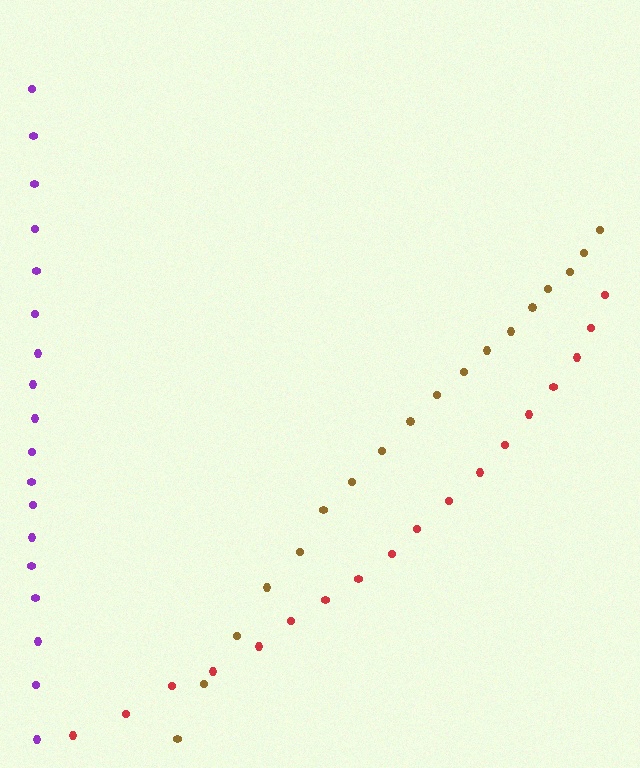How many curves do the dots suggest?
There are 3 distinct paths.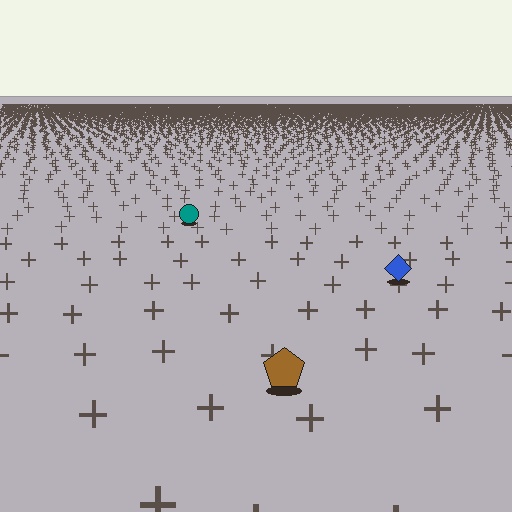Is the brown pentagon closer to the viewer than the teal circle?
Yes. The brown pentagon is closer — you can tell from the texture gradient: the ground texture is coarser near it.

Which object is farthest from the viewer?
The teal circle is farthest from the viewer. It appears smaller and the ground texture around it is denser.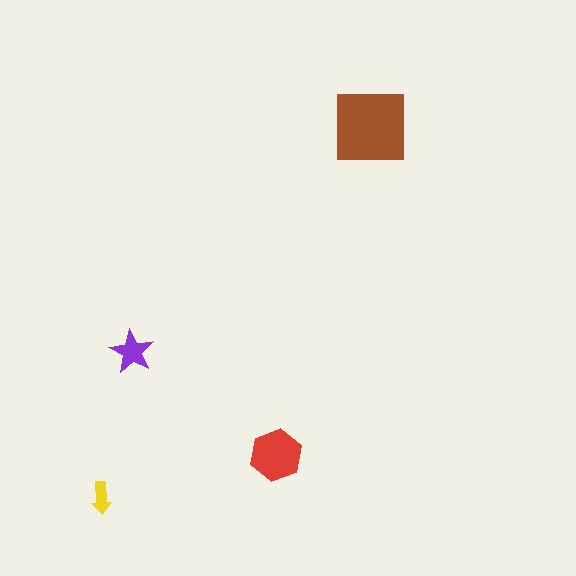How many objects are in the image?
There are 4 objects in the image.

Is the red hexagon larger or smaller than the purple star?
Larger.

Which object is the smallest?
The yellow arrow.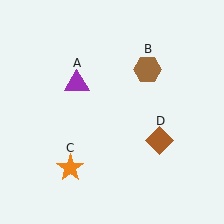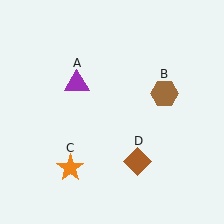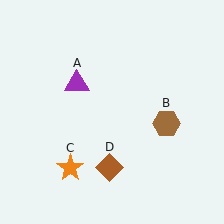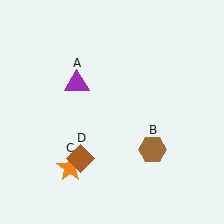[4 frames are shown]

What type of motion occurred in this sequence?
The brown hexagon (object B), brown diamond (object D) rotated clockwise around the center of the scene.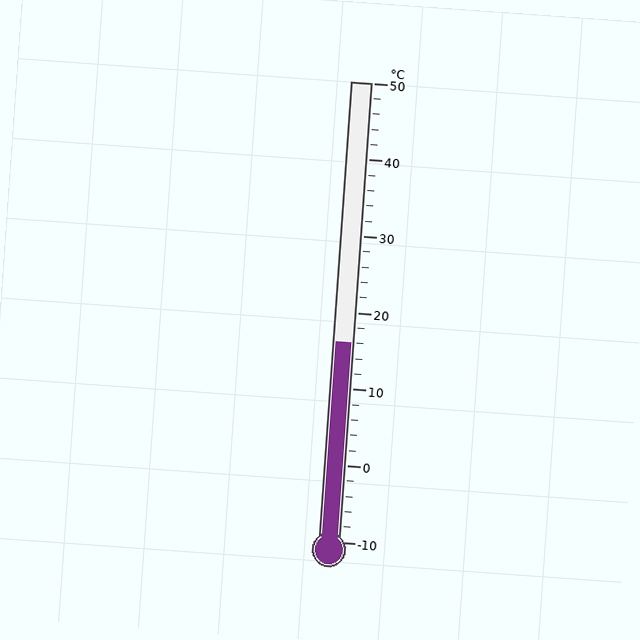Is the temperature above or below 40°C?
The temperature is below 40°C.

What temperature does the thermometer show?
The thermometer shows approximately 16°C.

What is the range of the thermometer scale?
The thermometer scale ranges from -10°C to 50°C.